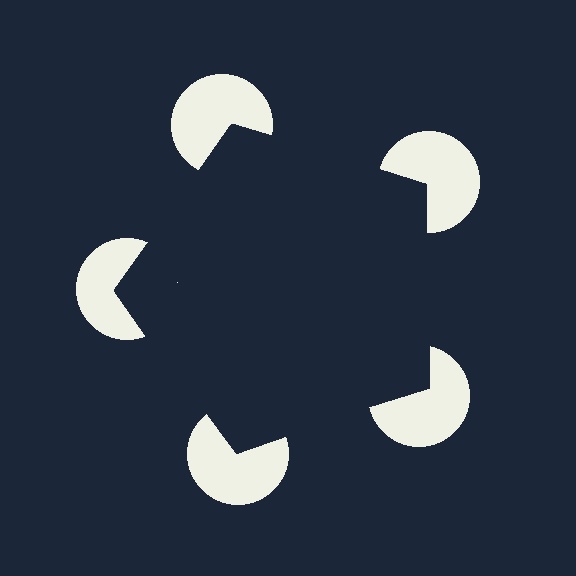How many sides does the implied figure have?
5 sides.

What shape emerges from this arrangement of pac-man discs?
An illusory pentagon — its edges are inferred from the aligned wedge cuts in the pac-man discs, not physically drawn.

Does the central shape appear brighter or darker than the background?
It typically appears slightly darker than the background, even though no actual brightness change is drawn.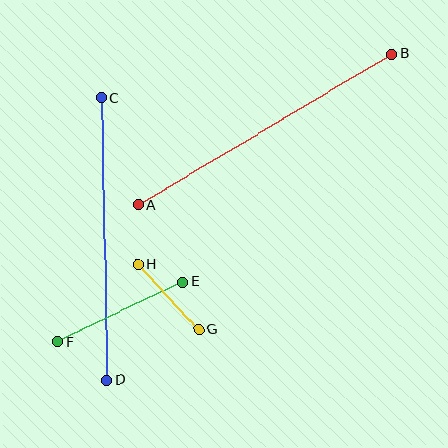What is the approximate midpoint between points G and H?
The midpoint is at approximately (168, 297) pixels.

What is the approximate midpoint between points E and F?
The midpoint is at approximately (120, 312) pixels.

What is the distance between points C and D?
The distance is approximately 283 pixels.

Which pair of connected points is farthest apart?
Points A and B are farthest apart.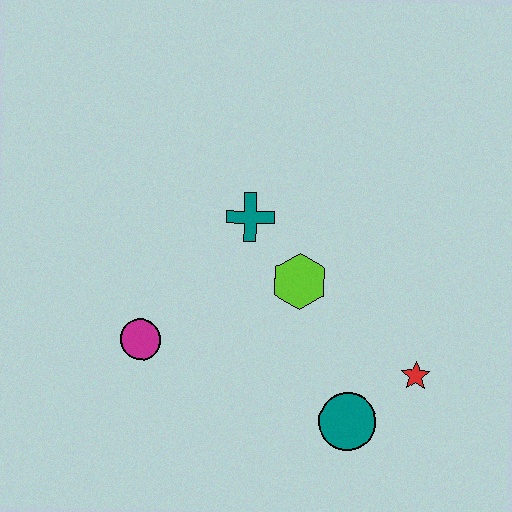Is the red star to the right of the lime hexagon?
Yes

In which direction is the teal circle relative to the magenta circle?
The teal circle is to the right of the magenta circle.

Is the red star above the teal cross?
No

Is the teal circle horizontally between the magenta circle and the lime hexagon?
No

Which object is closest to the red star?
The teal circle is closest to the red star.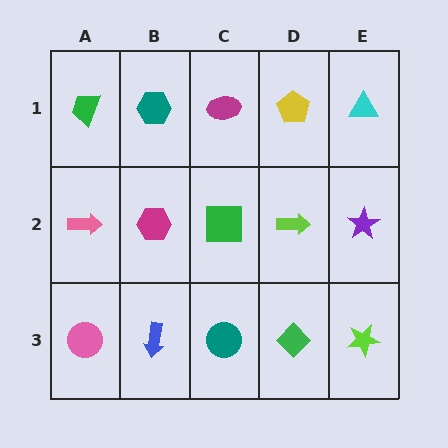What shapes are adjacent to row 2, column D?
A yellow pentagon (row 1, column D), a green diamond (row 3, column D), a green square (row 2, column C), a purple star (row 2, column E).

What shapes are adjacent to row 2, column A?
A green trapezoid (row 1, column A), a pink circle (row 3, column A), a magenta hexagon (row 2, column B).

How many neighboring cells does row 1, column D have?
3.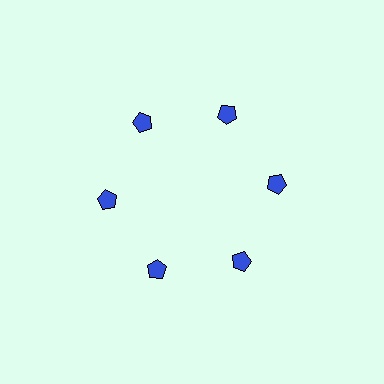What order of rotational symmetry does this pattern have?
This pattern has 6-fold rotational symmetry.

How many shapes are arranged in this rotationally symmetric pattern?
There are 6 shapes, arranged in 6 groups of 1.